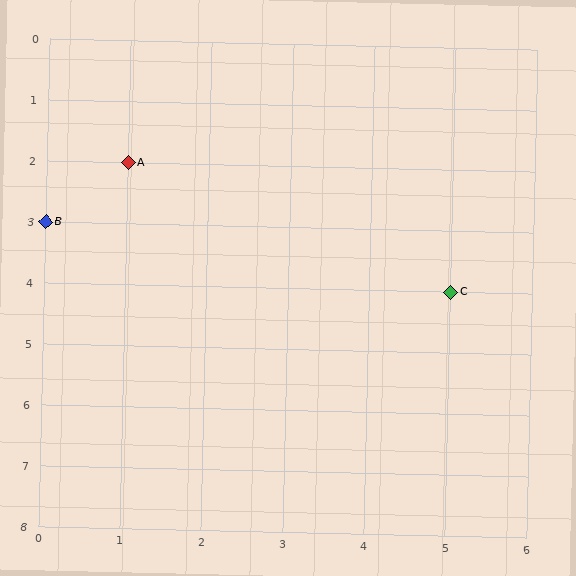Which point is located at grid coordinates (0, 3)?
Point B is at (0, 3).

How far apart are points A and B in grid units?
Points A and B are 1 column and 1 row apart (about 1.4 grid units diagonally).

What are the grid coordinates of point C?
Point C is at grid coordinates (5, 4).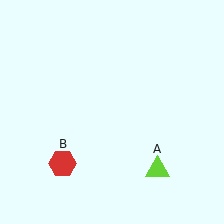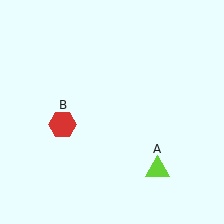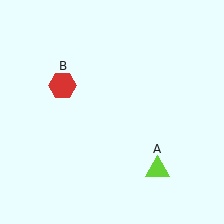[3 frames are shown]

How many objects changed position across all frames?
1 object changed position: red hexagon (object B).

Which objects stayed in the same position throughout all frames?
Lime triangle (object A) remained stationary.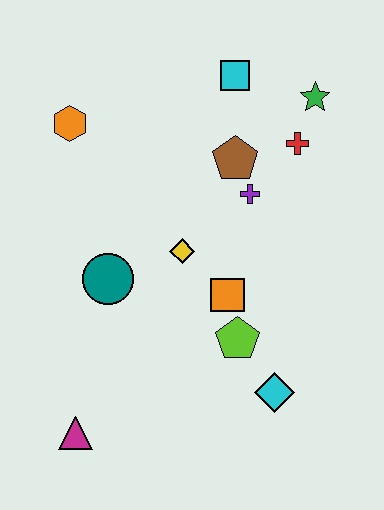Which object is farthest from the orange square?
The orange hexagon is farthest from the orange square.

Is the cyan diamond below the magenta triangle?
No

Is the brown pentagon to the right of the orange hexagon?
Yes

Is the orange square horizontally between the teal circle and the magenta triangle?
No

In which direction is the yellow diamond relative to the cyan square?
The yellow diamond is below the cyan square.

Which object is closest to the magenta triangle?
The teal circle is closest to the magenta triangle.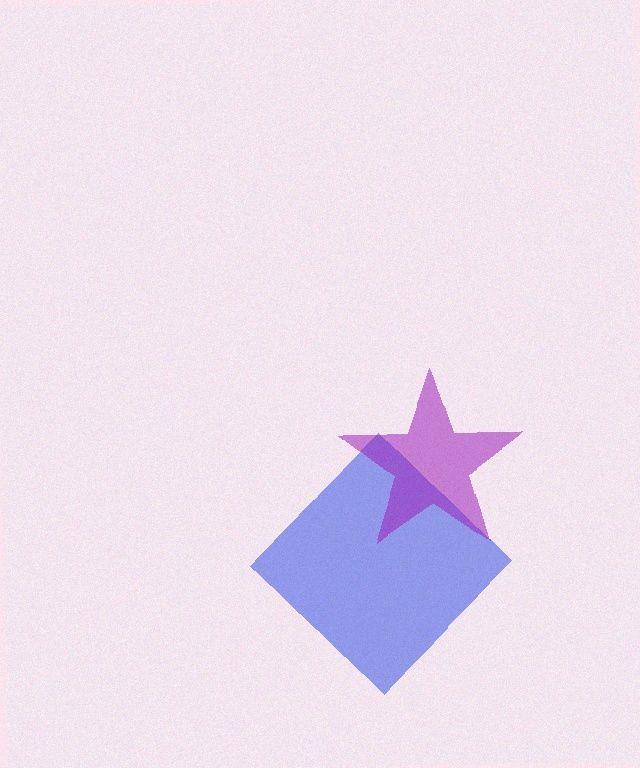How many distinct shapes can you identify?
There are 2 distinct shapes: a blue diamond, a purple star.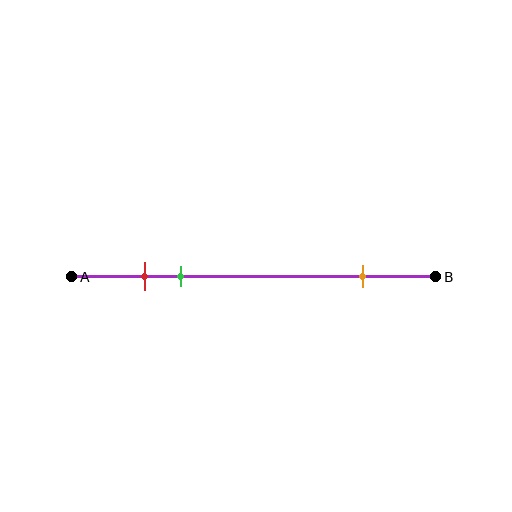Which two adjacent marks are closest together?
The red and green marks are the closest adjacent pair.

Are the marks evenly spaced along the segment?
No, the marks are not evenly spaced.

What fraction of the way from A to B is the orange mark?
The orange mark is approximately 80% (0.8) of the way from A to B.